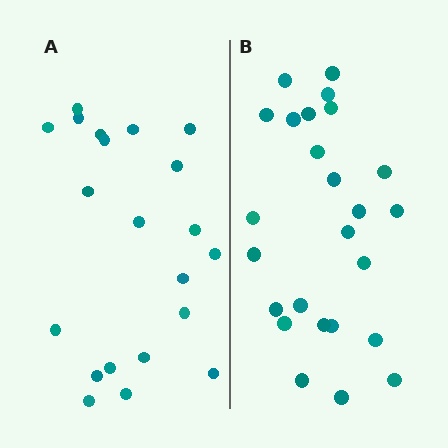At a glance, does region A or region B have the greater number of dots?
Region B (the right region) has more dots.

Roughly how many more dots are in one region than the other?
Region B has about 4 more dots than region A.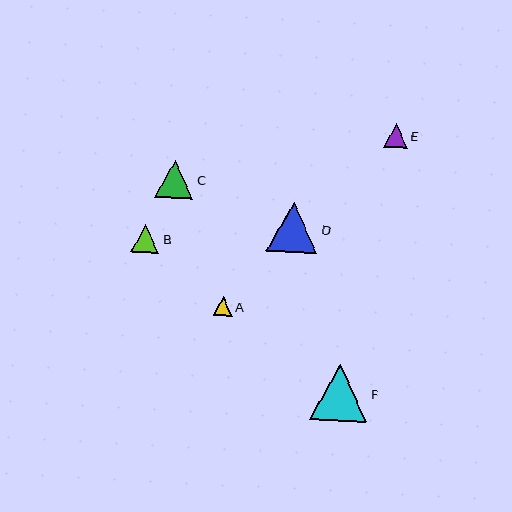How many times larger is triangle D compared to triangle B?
Triangle D is approximately 1.8 times the size of triangle B.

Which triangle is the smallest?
Triangle A is the smallest with a size of approximately 18 pixels.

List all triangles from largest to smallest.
From largest to smallest: F, D, C, B, E, A.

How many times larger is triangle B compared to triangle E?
Triangle B is approximately 1.2 times the size of triangle E.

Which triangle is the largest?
Triangle F is the largest with a size of approximately 57 pixels.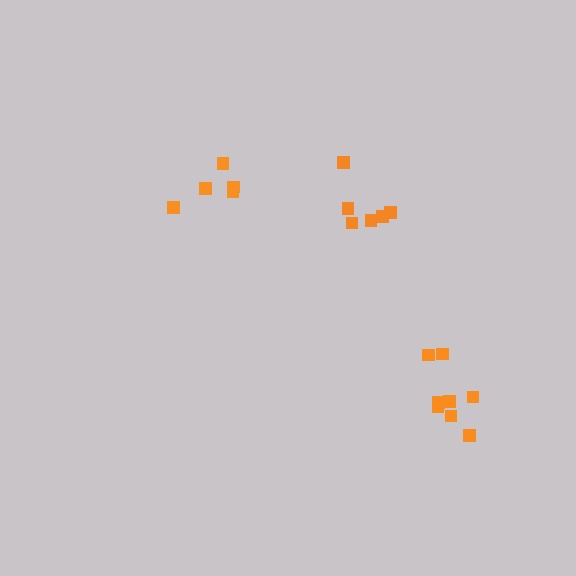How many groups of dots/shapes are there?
There are 3 groups.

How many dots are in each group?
Group 1: 5 dots, Group 2: 8 dots, Group 3: 6 dots (19 total).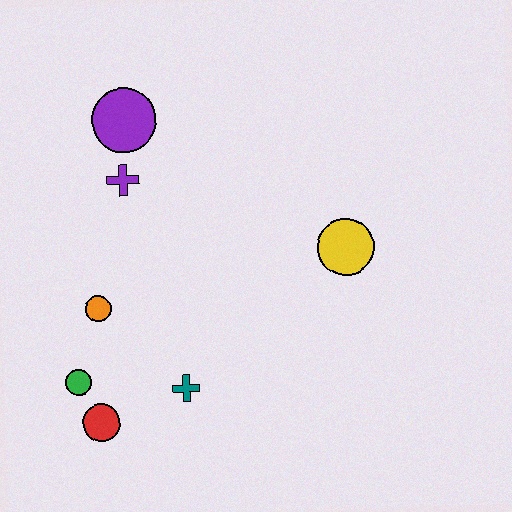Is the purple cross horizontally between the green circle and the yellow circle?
Yes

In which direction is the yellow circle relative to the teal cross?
The yellow circle is to the right of the teal cross.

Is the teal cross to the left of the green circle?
No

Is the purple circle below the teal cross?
No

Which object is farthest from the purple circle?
The red circle is farthest from the purple circle.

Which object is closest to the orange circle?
The green circle is closest to the orange circle.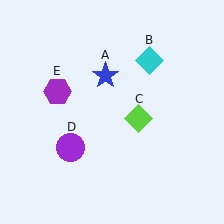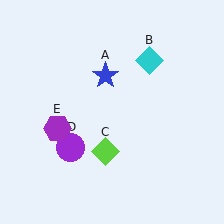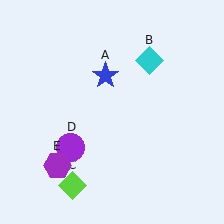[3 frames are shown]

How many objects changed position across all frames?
2 objects changed position: lime diamond (object C), purple hexagon (object E).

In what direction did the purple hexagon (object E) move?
The purple hexagon (object E) moved down.